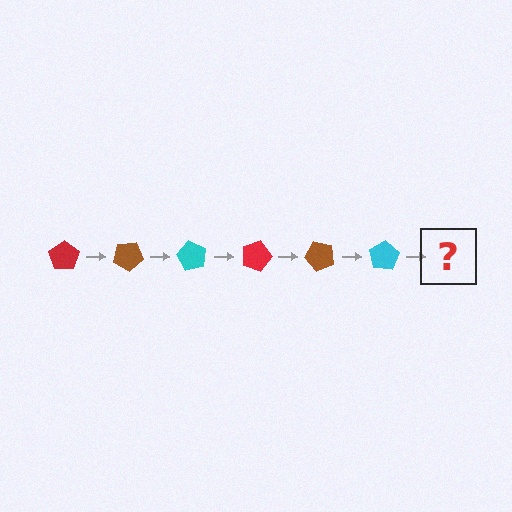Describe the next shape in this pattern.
It should be a red pentagon, rotated 180 degrees from the start.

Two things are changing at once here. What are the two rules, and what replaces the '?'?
The two rules are that it rotates 30 degrees each step and the color cycles through red, brown, and cyan. The '?' should be a red pentagon, rotated 180 degrees from the start.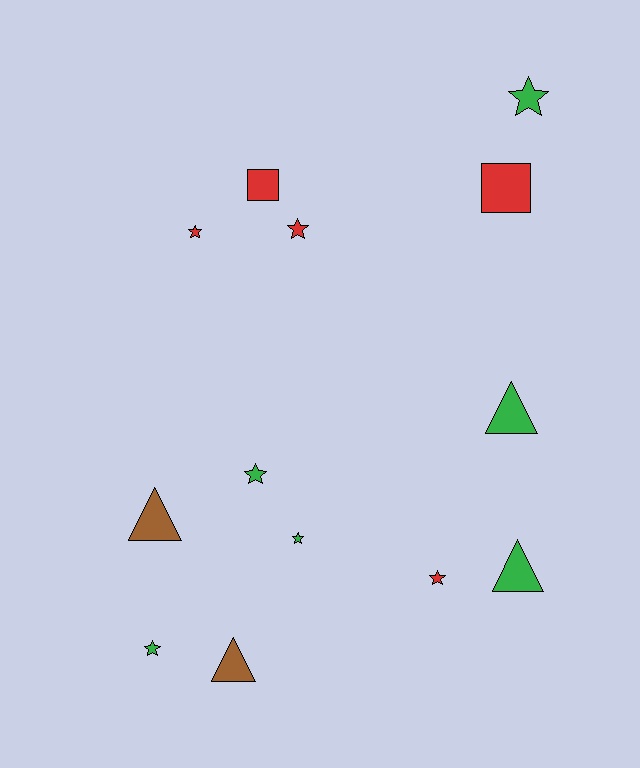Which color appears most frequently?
Green, with 6 objects.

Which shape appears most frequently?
Star, with 7 objects.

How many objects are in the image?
There are 13 objects.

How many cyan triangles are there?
There are no cyan triangles.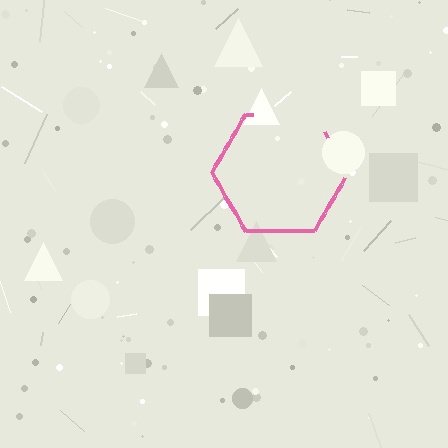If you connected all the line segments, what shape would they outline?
They would outline a hexagon.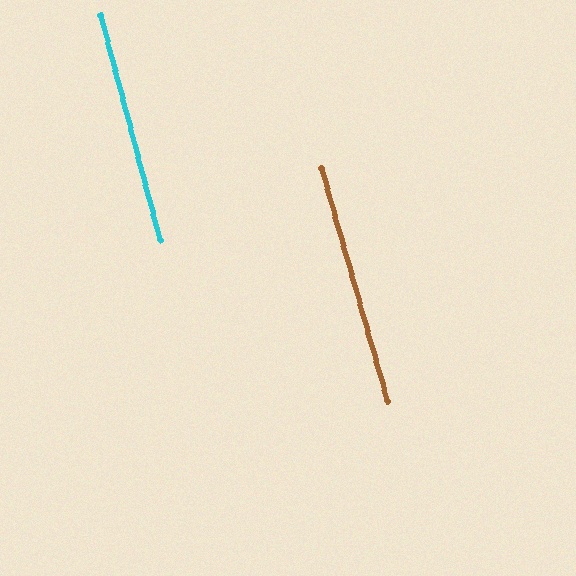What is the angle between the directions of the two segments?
Approximately 1 degree.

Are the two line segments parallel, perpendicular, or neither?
Parallel — their directions differ by only 1.0°.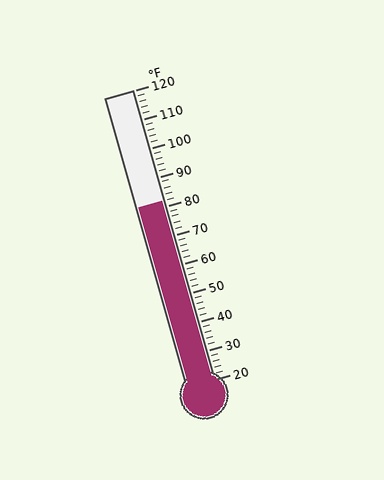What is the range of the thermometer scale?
The thermometer scale ranges from 20°F to 120°F.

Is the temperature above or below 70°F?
The temperature is above 70°F.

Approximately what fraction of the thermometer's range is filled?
The thermometer is filled to approximately 60% of its range.